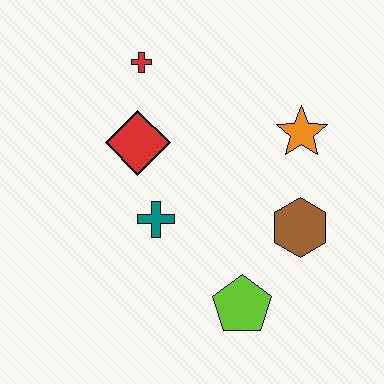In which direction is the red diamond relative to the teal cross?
The red diamond is above the teal cross.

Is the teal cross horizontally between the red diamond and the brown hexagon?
Yes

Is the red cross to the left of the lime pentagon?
Yes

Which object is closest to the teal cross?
The red diamond is closest to the teal cross.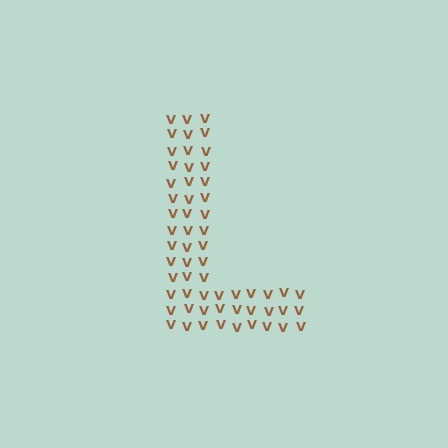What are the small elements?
The small elements are letter V's.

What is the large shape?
The large shape is the letter L.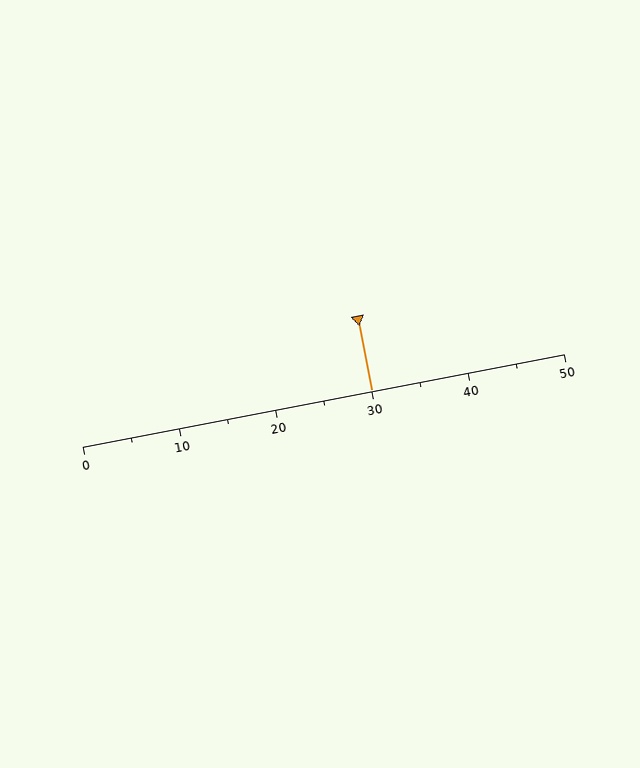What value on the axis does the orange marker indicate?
The marker indicates approximately 30.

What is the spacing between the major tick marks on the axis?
The major ticks are spaced 10 apart.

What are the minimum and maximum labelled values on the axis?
The axis runs from 0 to 50.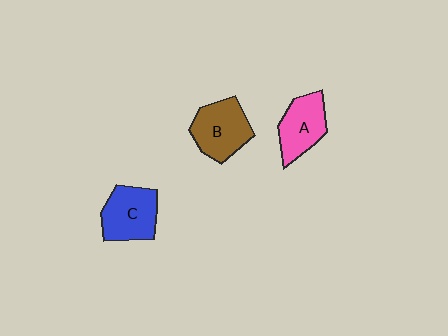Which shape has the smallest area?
Shape A (pink).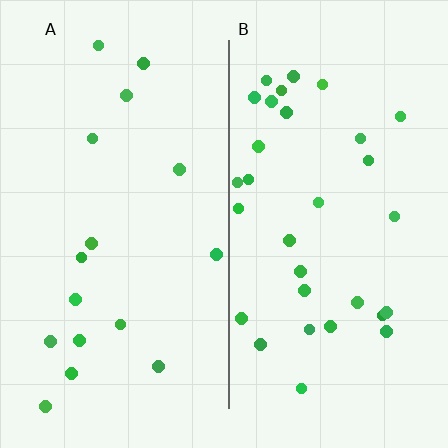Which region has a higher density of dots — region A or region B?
B (the right).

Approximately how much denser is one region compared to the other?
Approximately 2.0× — region B over region A.